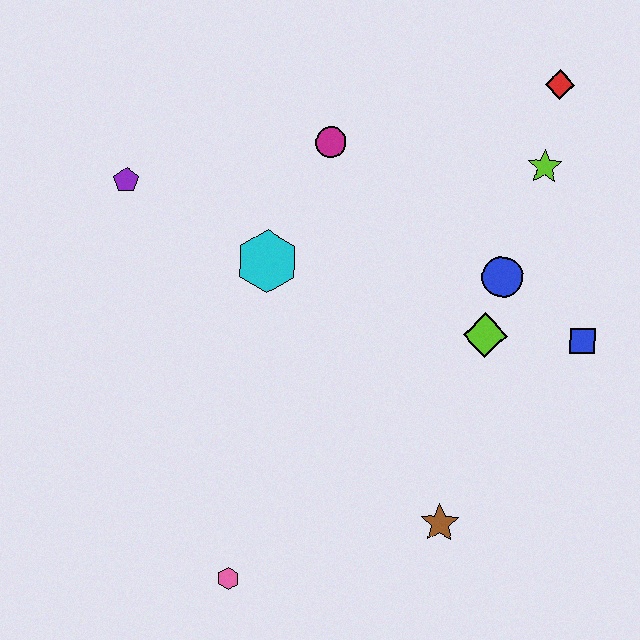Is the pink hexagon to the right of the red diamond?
No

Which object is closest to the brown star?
The lime diamond is closest to the brown star.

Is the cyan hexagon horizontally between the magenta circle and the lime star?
No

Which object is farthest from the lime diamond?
The purple pentagon is farthest from the lime diamond.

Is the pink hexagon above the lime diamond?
No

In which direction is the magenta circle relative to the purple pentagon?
The magenta circle is to the right of the purple pentagon.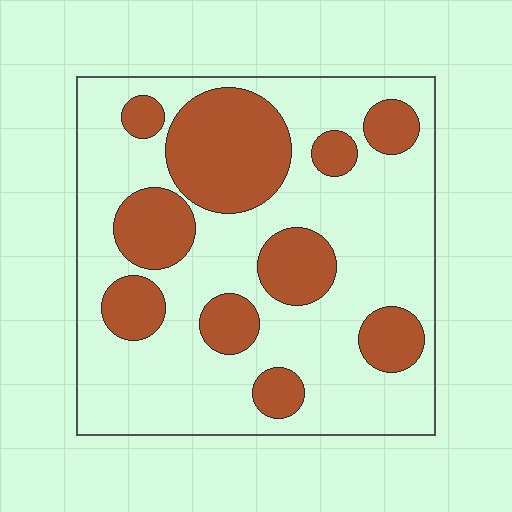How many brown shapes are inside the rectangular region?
10.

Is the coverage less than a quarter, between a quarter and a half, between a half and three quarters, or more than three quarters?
Between a quarter and a half.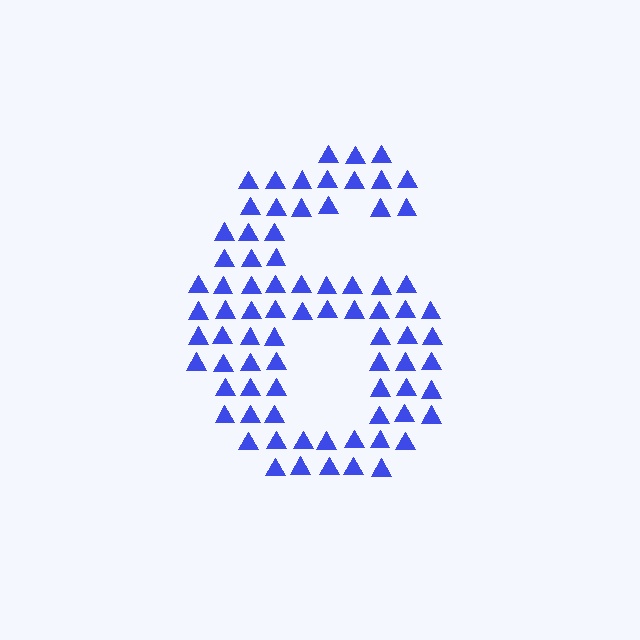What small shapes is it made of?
It is made of small triangles.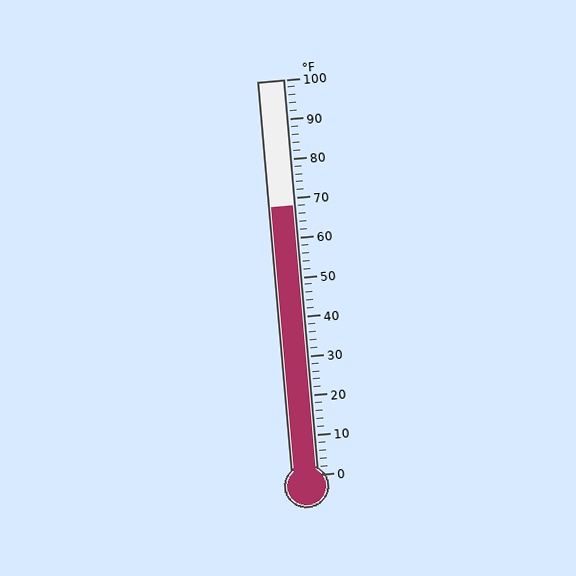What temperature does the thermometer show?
The thermometer shows approximately 68°F.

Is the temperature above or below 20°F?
The temperature is above 20°F.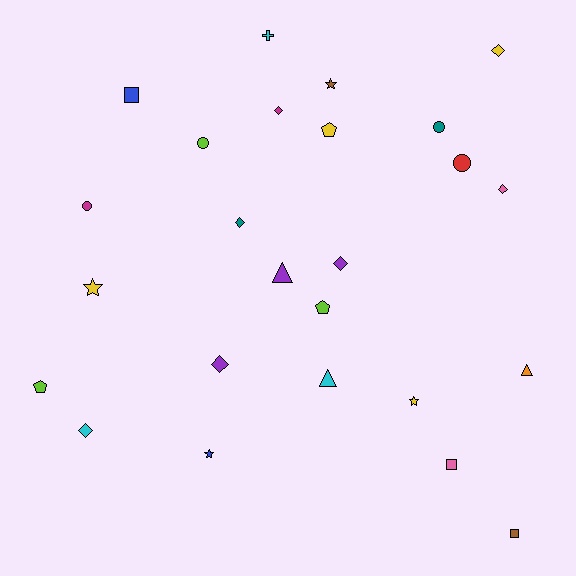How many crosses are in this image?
There is 1 cross.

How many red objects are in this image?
There is 1 red object.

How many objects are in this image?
There are 25 objects.